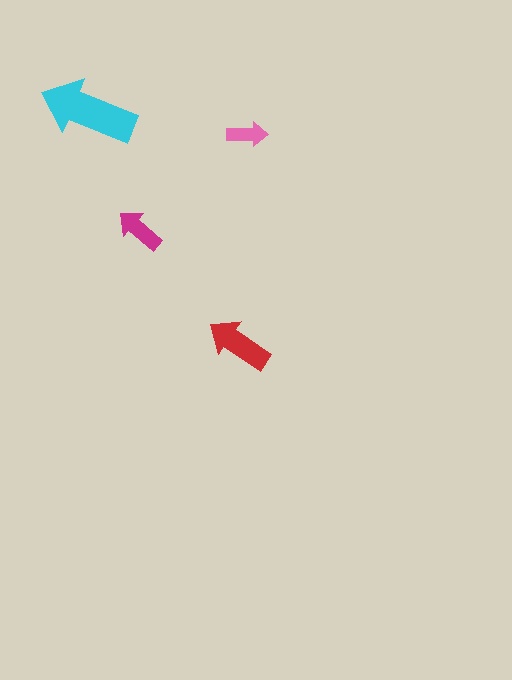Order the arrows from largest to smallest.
the cyan one, the red one, the magenta one, the pink one.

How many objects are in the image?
There are 4 objects in the image.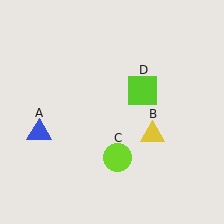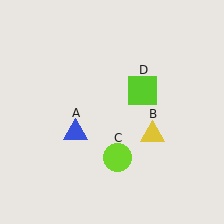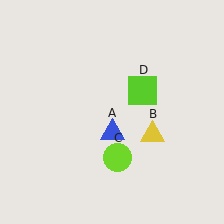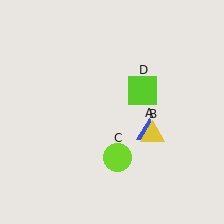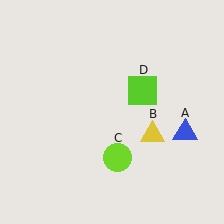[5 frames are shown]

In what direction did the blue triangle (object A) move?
The blue triangle (object A) moved right.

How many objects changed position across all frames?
1 object changed position: blue triangle (object A).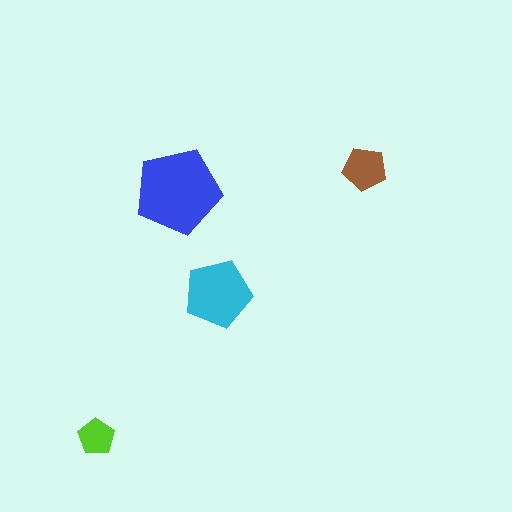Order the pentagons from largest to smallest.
the blue one, the cyan one, the brown one, the lime one.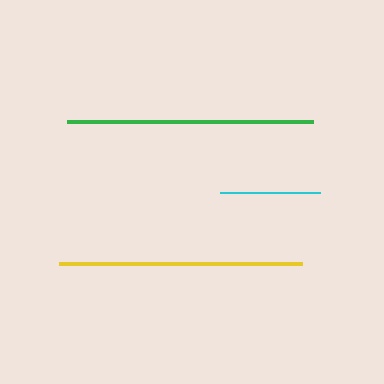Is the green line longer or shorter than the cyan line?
The green line is longer than the cyan line.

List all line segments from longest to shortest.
From longest to shortest: green, yellow, cyan.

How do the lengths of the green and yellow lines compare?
The green and yellow lines are approximately the same length.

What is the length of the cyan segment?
The cyan segment is approximately 100 pixels long.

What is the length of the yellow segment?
The yellow segment is approximately 243 pixels long.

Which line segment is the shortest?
The cyan line is the shortest at approximately 100 pixels.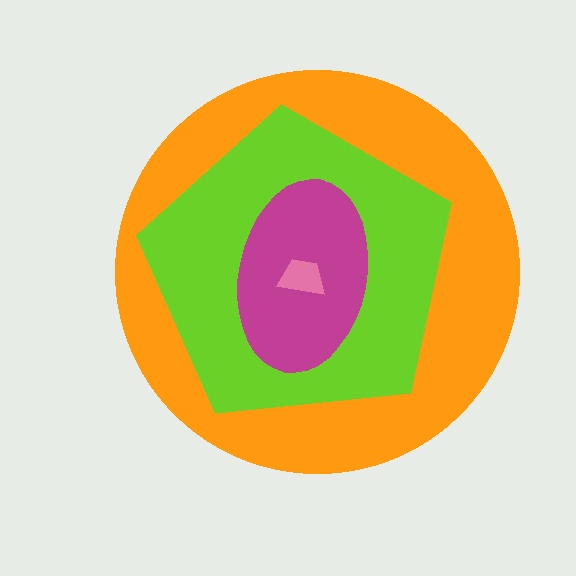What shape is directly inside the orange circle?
The lime pentagon.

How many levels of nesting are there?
4.